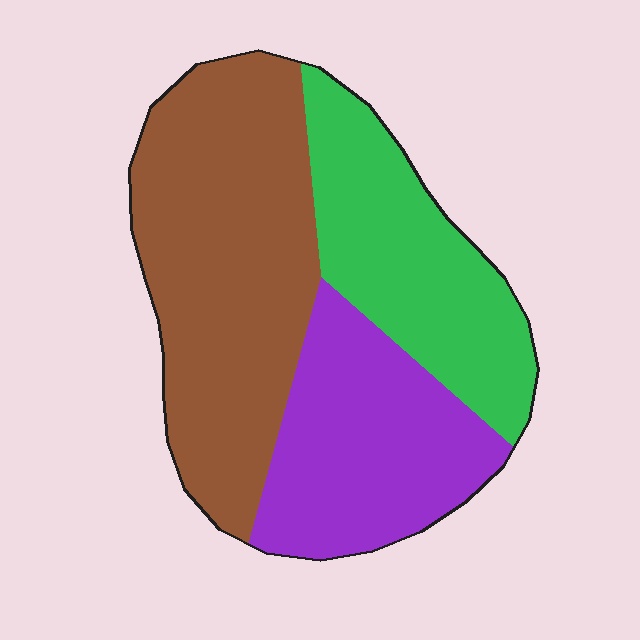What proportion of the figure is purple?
Purple covers roughly 30% of the figure.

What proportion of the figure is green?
Green takes up about one quarter (1/4) of the figure.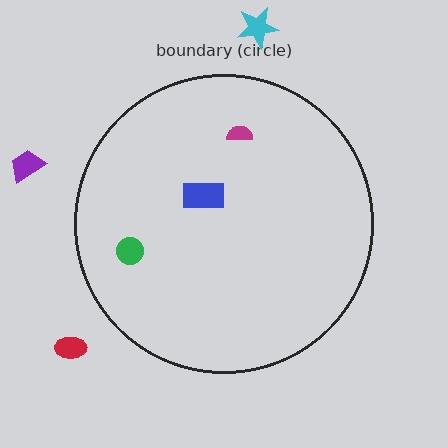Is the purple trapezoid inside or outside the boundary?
Outside.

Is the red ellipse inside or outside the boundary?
Outside.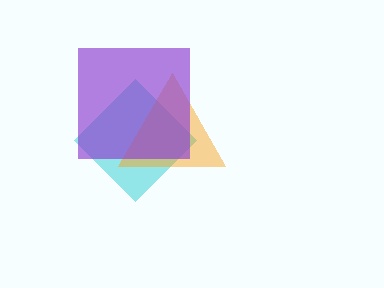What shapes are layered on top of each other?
The layered shapes are: a cyan diamond, an orange triangle, a purple square.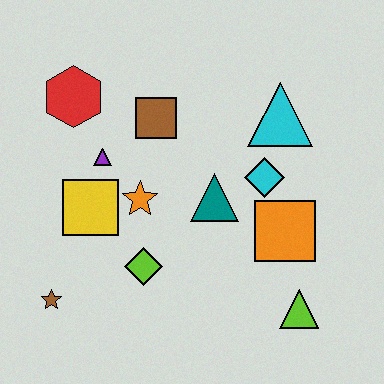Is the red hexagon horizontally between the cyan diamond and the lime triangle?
No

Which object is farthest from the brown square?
The lime triangle is farthest from the brown square.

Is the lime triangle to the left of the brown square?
No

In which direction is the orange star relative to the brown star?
The orange star is above the brown star.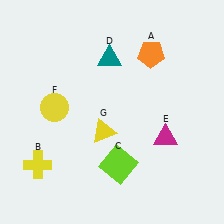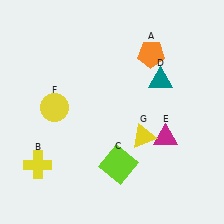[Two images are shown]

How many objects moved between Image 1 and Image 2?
2 objects moved between the two images.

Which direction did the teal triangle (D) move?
The teal triangle (D) moved right.